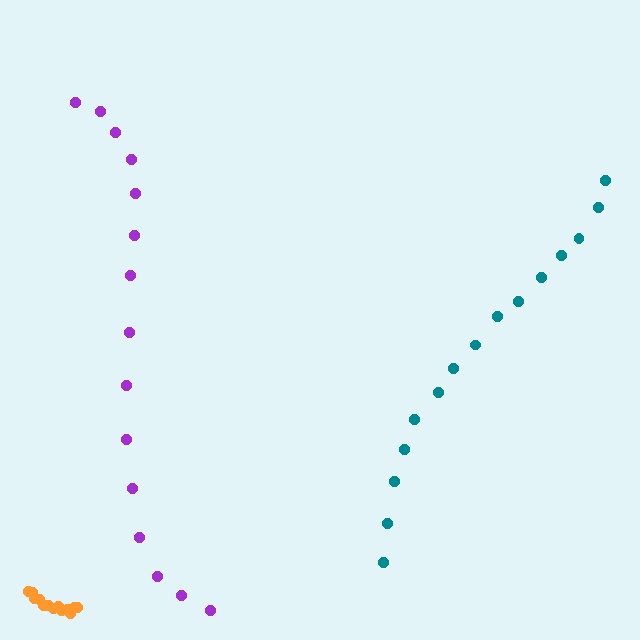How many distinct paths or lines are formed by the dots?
There are 3 distinct paths.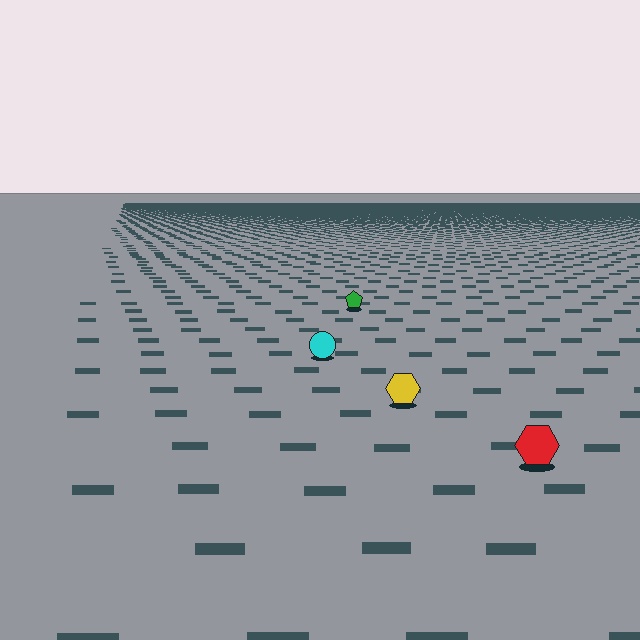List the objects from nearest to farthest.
From nearest to farthest: the red hexagon, the yellow hexagon, the cyan circle, the green pentagon.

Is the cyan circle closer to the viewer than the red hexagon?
No. The red hexagon is closer — you can tell from the texture gradient: the ground texture is coarser near it.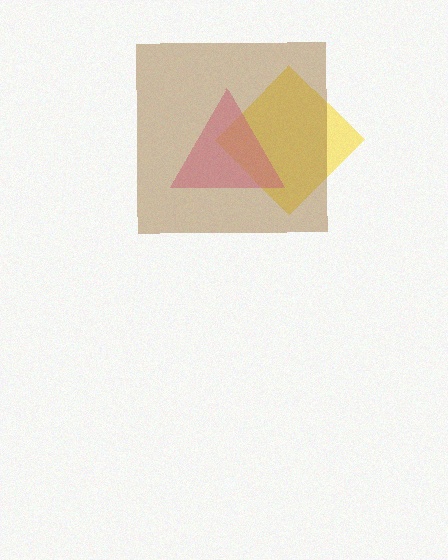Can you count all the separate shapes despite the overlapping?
Yes, there are 3 separate shapes.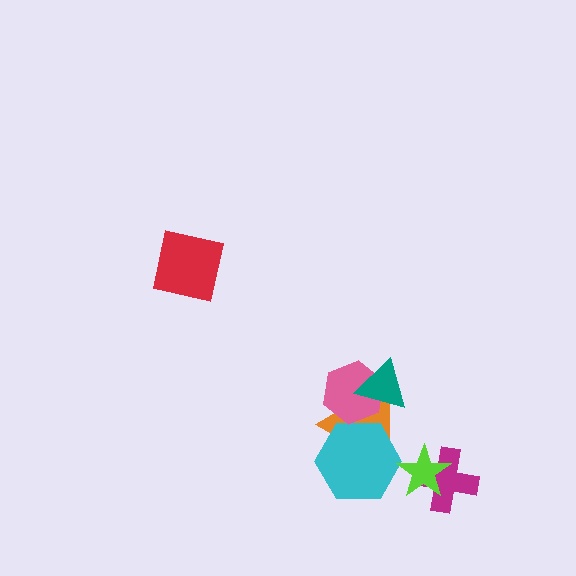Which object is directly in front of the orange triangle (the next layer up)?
The cyan hexagon is directly in front of the orange triangle.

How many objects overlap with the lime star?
1 object overlaps with the lime star.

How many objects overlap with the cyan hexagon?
1 object overlaps with the cyan hexagon.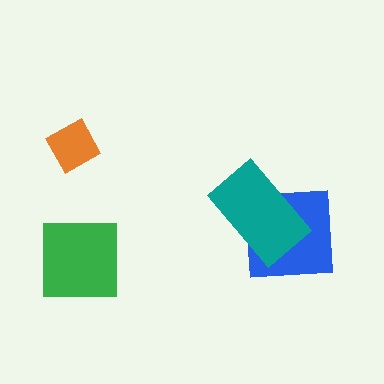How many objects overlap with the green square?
0 objects overlap with the green square.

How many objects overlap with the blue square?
1 object overlaps with the blue square.